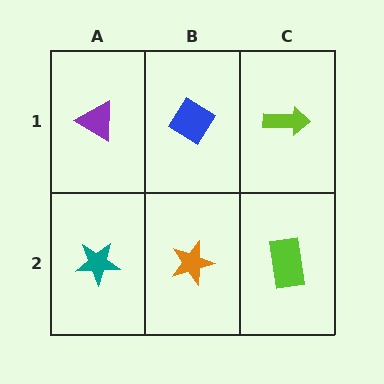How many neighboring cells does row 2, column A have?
2.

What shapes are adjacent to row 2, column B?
A blue diamond (row 1, column B), a teal star (row 2, column A), a lime rectangle (row 2, column C).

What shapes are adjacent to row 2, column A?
A purple triangle (row 1, column A), an orange star (row 2, column B).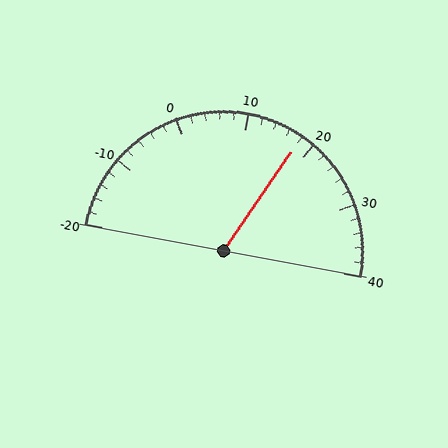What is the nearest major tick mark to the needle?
The nearest major tick mark is 20.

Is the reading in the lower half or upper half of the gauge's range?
The reading is in the upper half of the range (-20 to 40).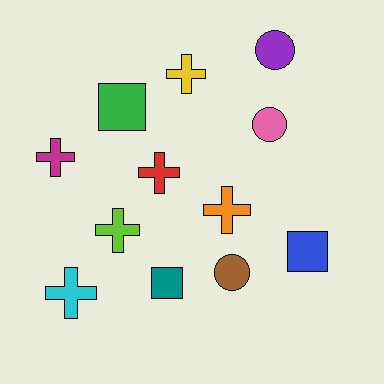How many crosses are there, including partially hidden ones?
There are 6 crosses.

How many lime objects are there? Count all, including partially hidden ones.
There is 1 lime object.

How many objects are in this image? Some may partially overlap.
There are 12 objects.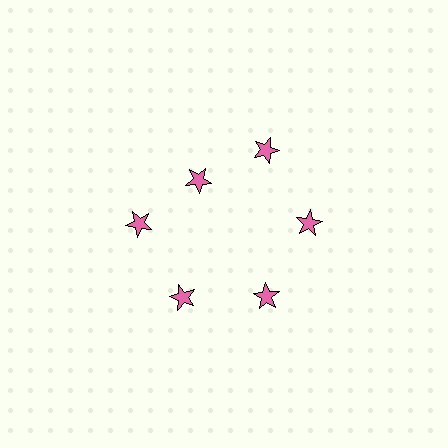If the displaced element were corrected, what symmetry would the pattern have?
It would have 6-fold rotational symmetry — the pattern would map onto itself every 60 degrees.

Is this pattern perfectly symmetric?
No. The 6 pink stars are arranged in a ring, but one element near the 11 o'clock position is pulled inward toward the center, breaking the 6-fold rotational symmetry.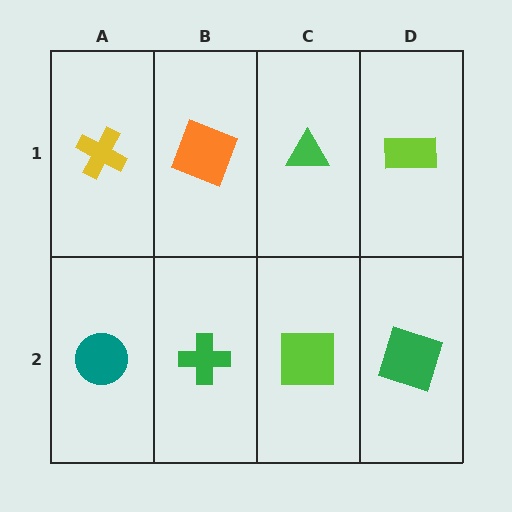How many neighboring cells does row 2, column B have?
3.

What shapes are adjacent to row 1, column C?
A lime square (row 2, column C), an orange square (row 1, column B), a lime rectangle (row 1, column D).